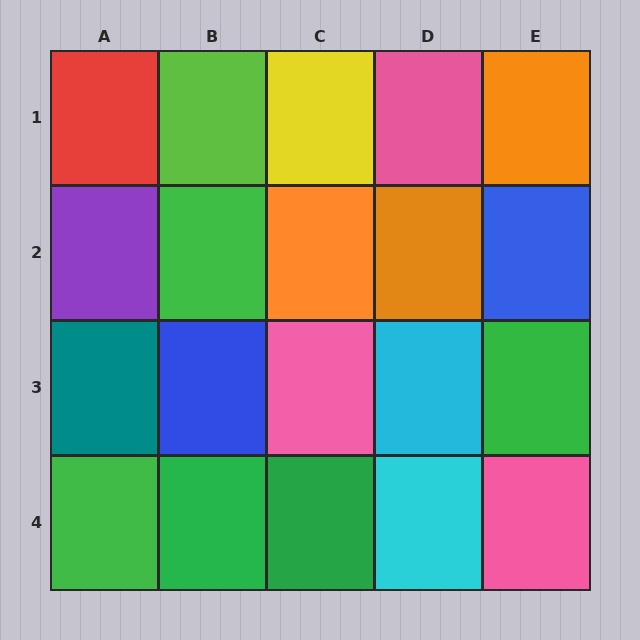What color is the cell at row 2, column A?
Purple.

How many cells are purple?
1 cell is purple.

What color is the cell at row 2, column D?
Orange.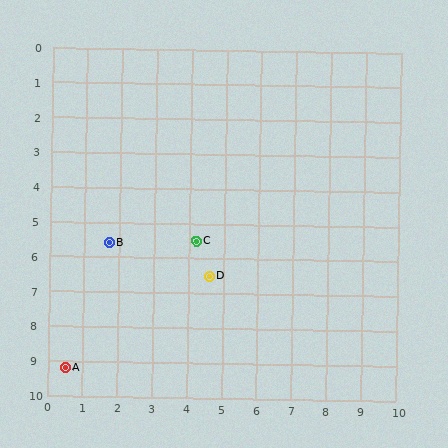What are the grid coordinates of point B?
Point B is at approximately (1.7, 5.6).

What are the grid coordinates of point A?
Point A is at approximately (0.5, 9.2).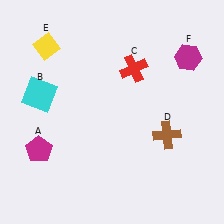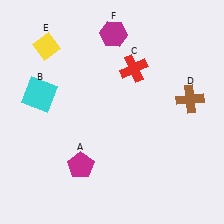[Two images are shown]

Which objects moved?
The objects that moved are: the magenta pentagon (A), the brown cross (D), the magenta hexagon (F).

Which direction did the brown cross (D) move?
The brown cross (D) moved up.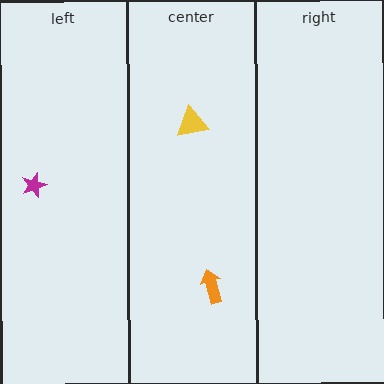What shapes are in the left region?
The magenta star.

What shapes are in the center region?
The yellow triangle, the orange arrow.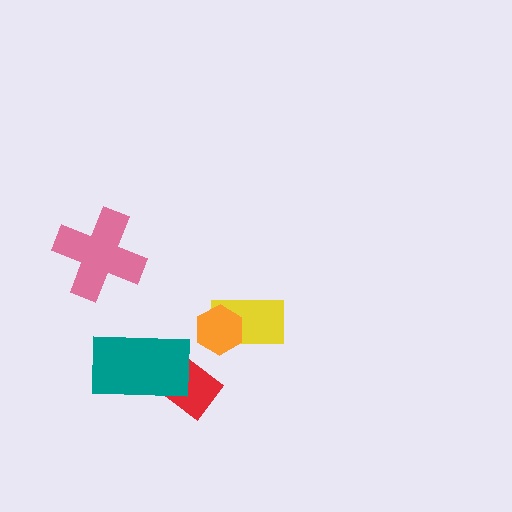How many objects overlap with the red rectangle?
1 object overlaps with the red rectangle.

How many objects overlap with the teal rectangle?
1 object overlaps with the teal rectangle.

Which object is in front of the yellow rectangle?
The orange hexagon is in front of the yellow rectangle.